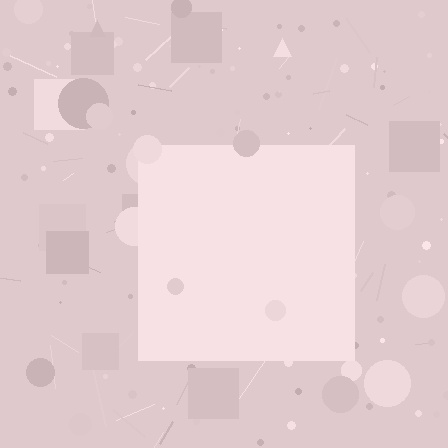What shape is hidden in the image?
A square is hidden in the image.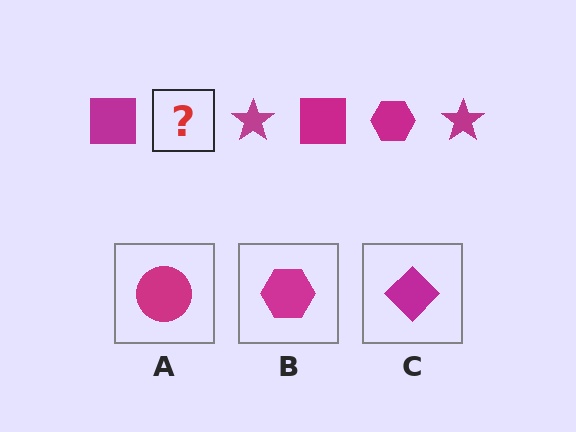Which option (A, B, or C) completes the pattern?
B.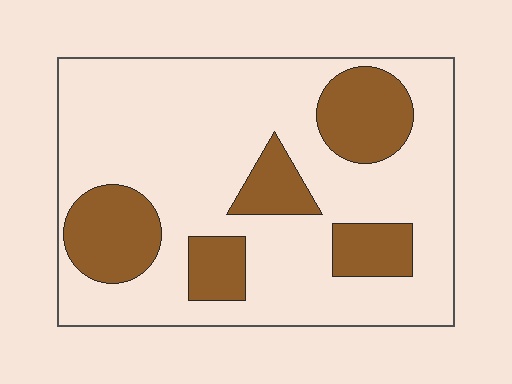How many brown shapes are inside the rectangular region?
5.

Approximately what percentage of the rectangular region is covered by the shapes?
Approximately 25%.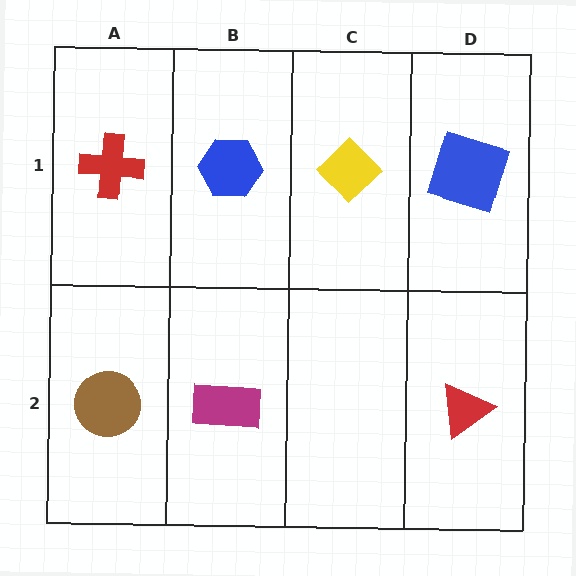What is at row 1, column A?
A red cross.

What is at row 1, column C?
A yellow diamond.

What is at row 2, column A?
A brown circle.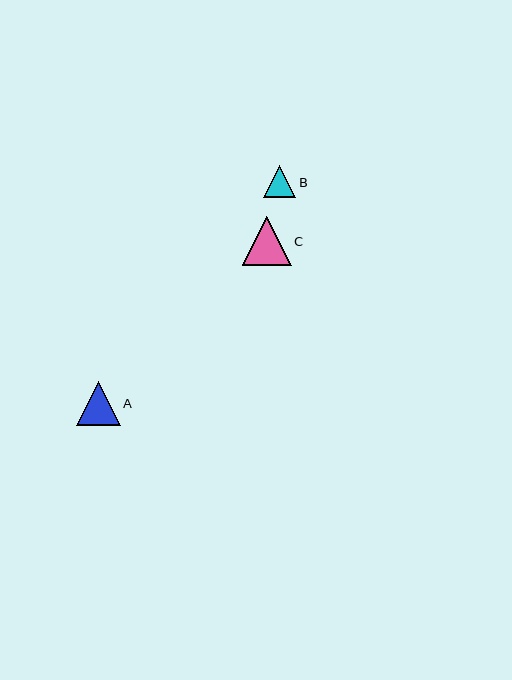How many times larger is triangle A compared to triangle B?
Triangle A is approximately 1.4 times the size of triangle B.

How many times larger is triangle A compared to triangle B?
Triangle A is approximately 1.4 times the size of triangle B.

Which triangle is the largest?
Triangle C is the largest with a size of approximately 49 pixels.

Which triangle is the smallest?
Triangle B is the smallest with a size of approximately 32 pixels.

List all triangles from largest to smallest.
From largest to smallest: C, A, B.